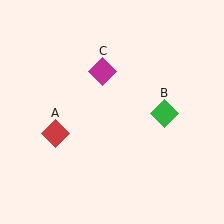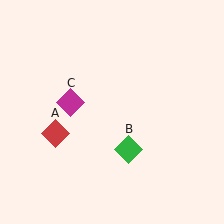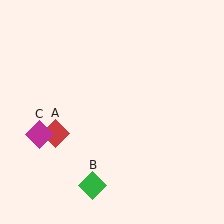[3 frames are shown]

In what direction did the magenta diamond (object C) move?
The magenta diamond (object C) moved down and to the left.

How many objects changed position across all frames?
2 objects changed position: green diamond (object B), magenta diamond (object C).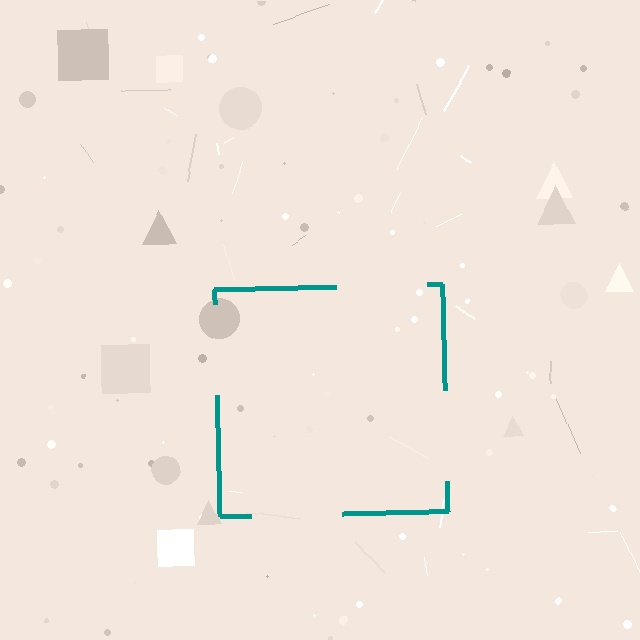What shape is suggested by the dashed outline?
The dashed outline suggests a square.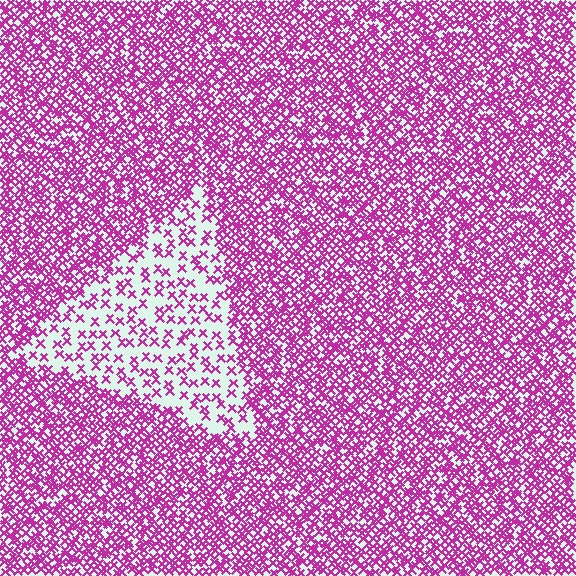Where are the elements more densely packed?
The elements are more densely packed outside the triangle boundary.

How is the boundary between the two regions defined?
The boundary is defined by a change in element density (approximately 2.8x ratio). All elements are the same color, size, and shape.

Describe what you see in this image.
The image contains small magenta elements arranged at two different densities. A triangle-shaped region is visible where the elements are less densely packed than the surrounding area.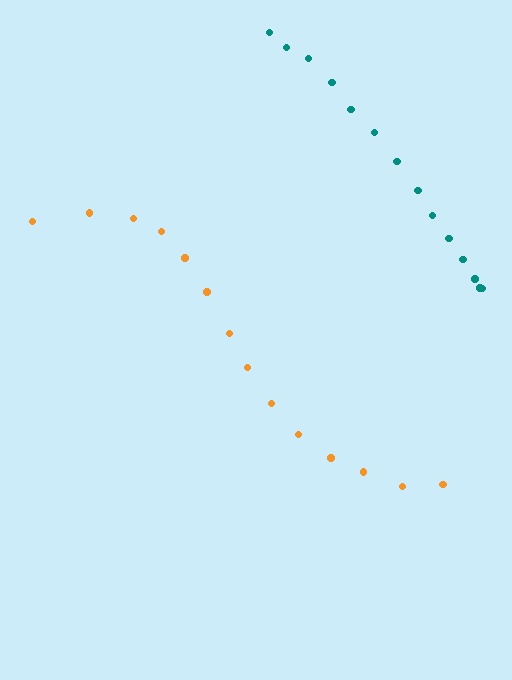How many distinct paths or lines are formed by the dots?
There are 2 distinct paths.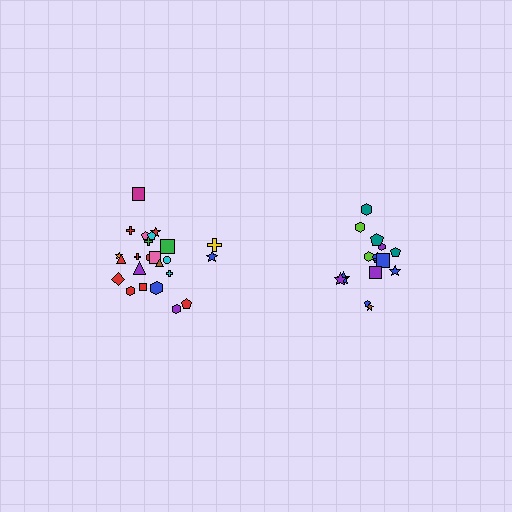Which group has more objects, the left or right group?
The left group.